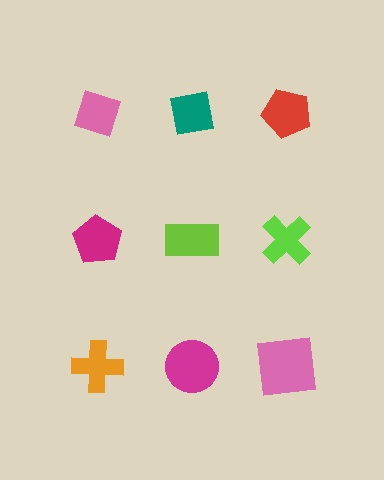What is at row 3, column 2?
A magenta circle.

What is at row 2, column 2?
A lime rectangle.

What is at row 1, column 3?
A red pentagon.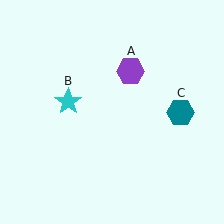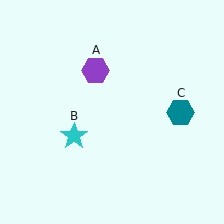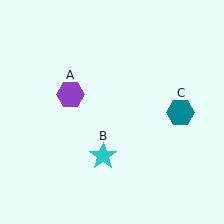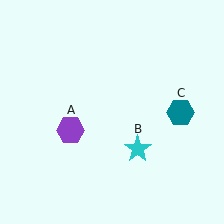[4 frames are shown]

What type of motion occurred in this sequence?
The purple hexagon (object A), cyan star (object B) rotated counterclockwise around the center of the scene.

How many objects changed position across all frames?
2 objects changed position: purple hexagon (object A), cyan star (object B).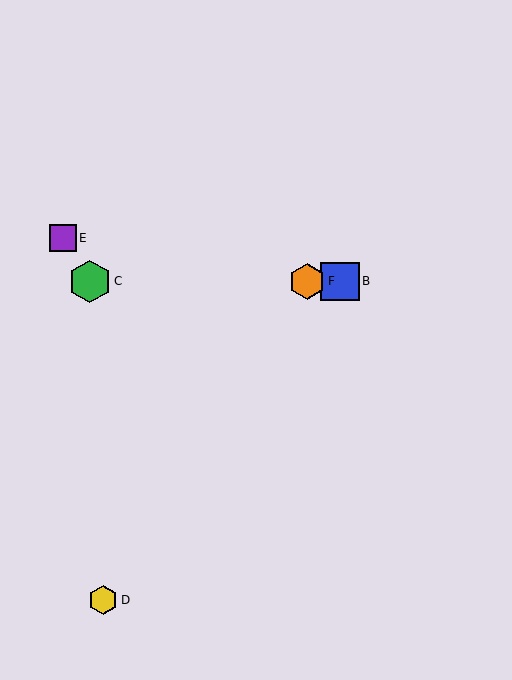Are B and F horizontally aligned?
Yes, both are at y≈281.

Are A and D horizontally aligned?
No, A is at y≈281 and D is at y≈600.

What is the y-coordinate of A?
Object A is at y≈281.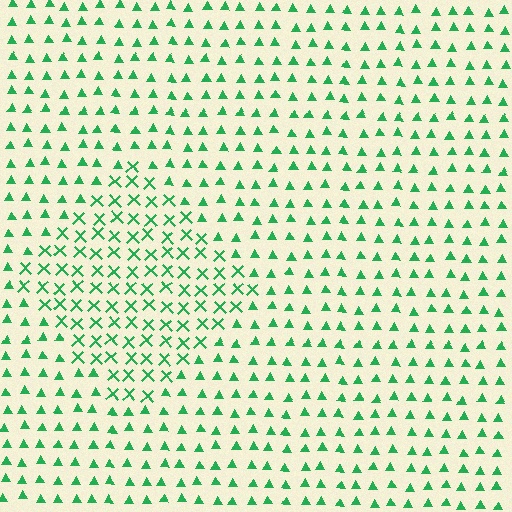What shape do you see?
I see a diamond.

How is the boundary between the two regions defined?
The boundary is defined by a change in element shape: X marks inside vs. triangles outside. All elements share the same color and spacing.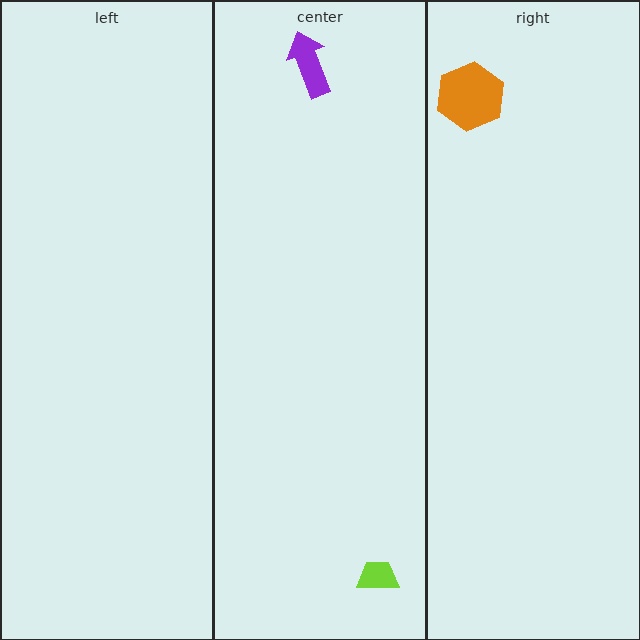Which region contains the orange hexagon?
The right region.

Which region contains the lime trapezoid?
The center region.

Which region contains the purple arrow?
The center region.